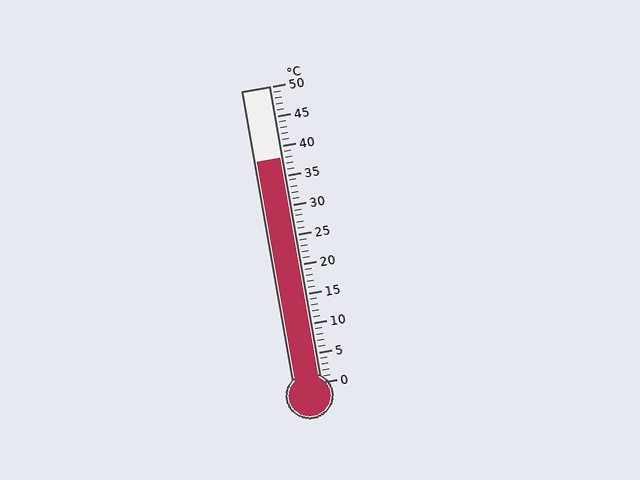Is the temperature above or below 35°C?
The temperature is above 35°C.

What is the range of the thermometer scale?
The thermometer scale ranges from 0°C to 50°C.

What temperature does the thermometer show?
The thermometer shows approximately 38°C.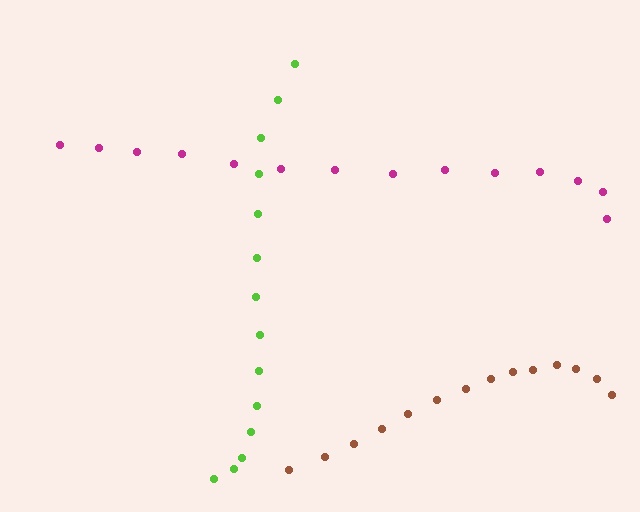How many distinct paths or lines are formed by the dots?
There are 3 distinct paths.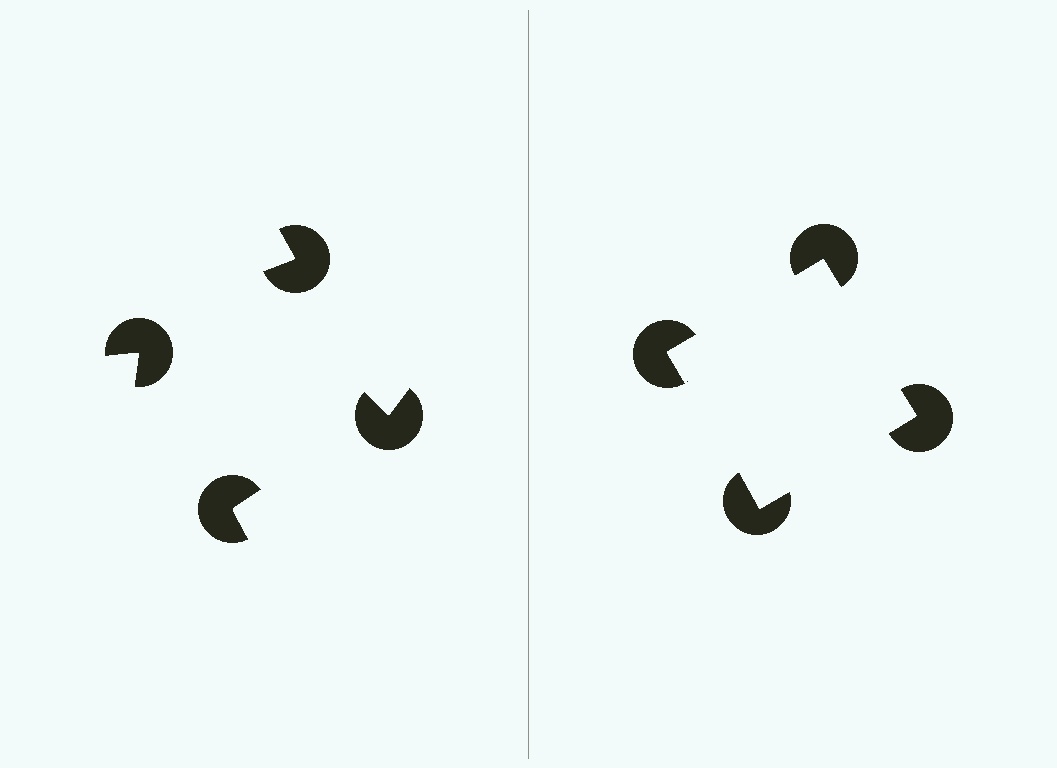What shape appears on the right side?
An illusory square.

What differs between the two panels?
The pac-man discs are positioned identically on both sides; only the wedge orientations differ. On the right they align to a square; on the left they are misaligned.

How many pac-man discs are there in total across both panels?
8 — 4 on each side.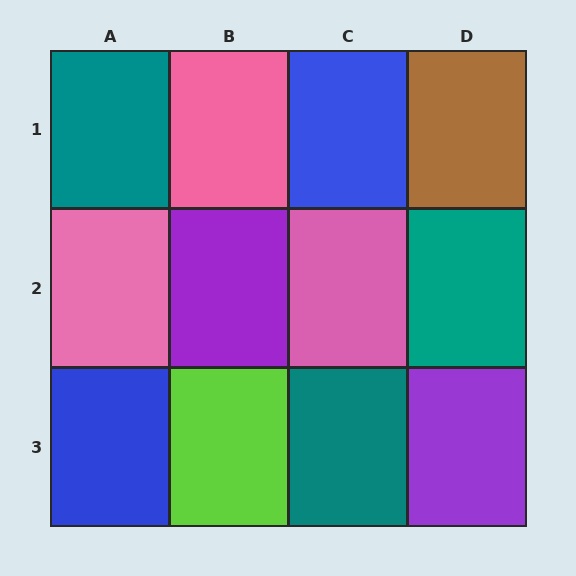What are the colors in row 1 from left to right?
Teal, pink, blue, brown.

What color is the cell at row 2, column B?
Purple.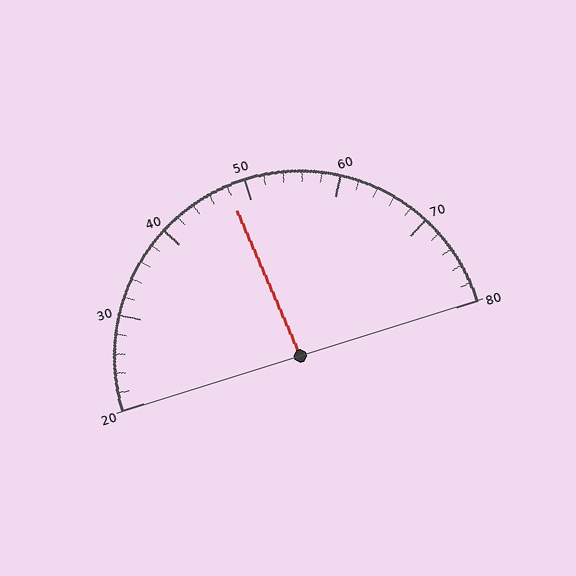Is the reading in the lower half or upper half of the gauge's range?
The reading is in the lower half of the range (20 to 80).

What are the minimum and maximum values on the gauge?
The gauge ranges from 20 to 80.